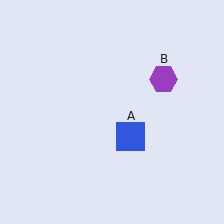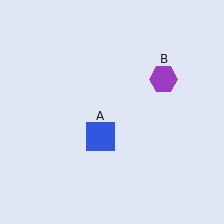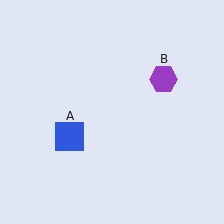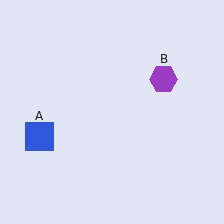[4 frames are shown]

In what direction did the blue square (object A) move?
The blue square (object A) moved left.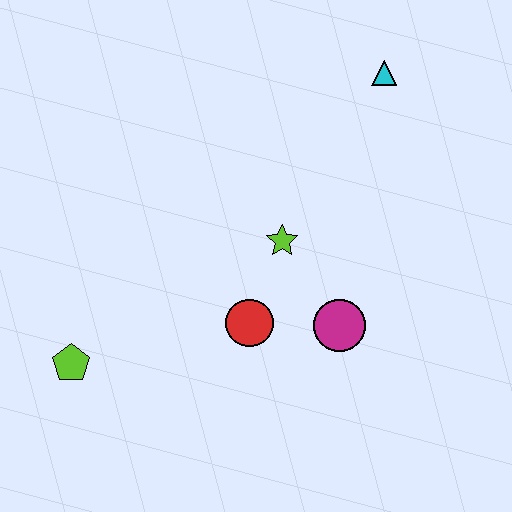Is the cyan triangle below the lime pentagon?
No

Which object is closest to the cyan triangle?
The lime star is closest to the cyan triangle.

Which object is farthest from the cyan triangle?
The lime pentagon is farthest from the cyan triangle.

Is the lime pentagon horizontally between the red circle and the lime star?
No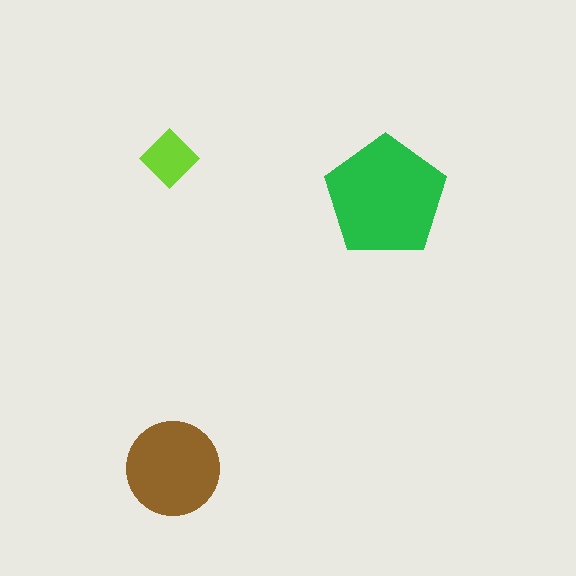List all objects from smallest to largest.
The lime diamond, the brown circle, the green pentagon.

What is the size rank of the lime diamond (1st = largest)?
3rd.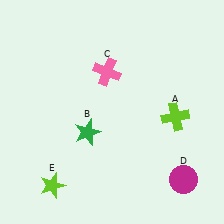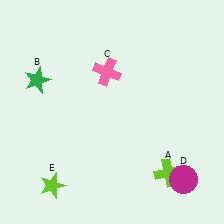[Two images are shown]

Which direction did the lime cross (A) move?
The lime cross (A) moved down.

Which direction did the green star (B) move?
The green star (B) moved up.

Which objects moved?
The objects that moved are: the lime cross (A), the green star (B).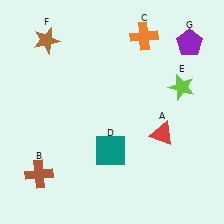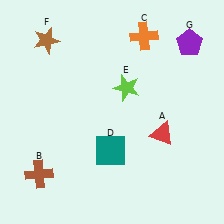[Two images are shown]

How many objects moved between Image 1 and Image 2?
1 object moved between the two images.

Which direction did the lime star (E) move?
The lime star (E) moved left.